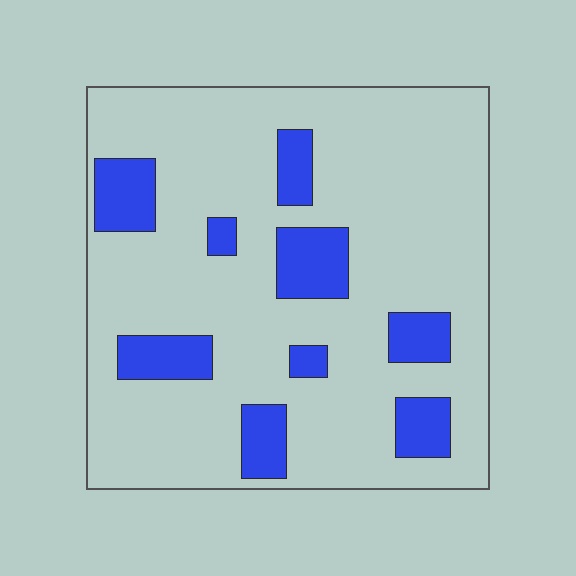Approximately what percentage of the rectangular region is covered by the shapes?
Approximately 20%.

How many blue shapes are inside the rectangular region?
9.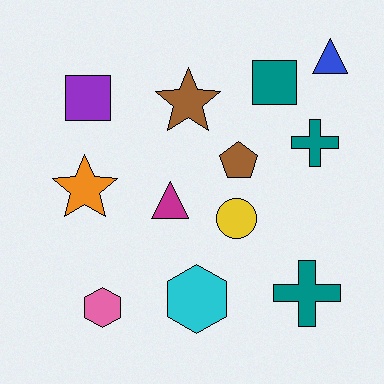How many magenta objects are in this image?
There is 1 magenta object.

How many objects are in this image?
There are 12 objects.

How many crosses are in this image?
There are 2 crosses.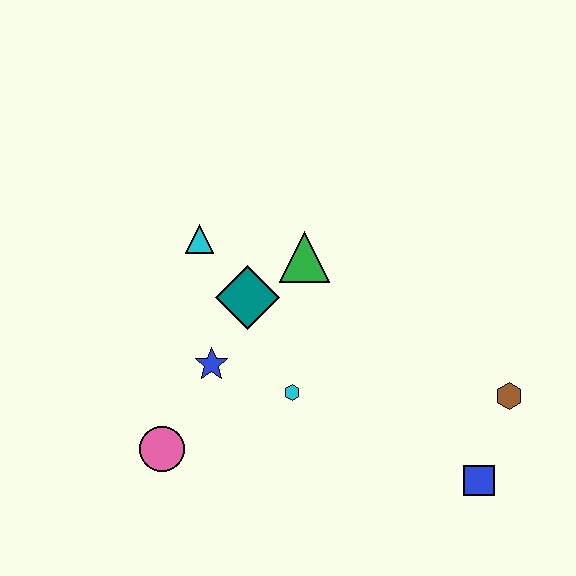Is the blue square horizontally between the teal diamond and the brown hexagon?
Yes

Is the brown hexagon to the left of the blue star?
No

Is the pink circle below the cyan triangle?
Yes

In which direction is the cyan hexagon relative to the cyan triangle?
The cyan hexagon is below the cyan triangle.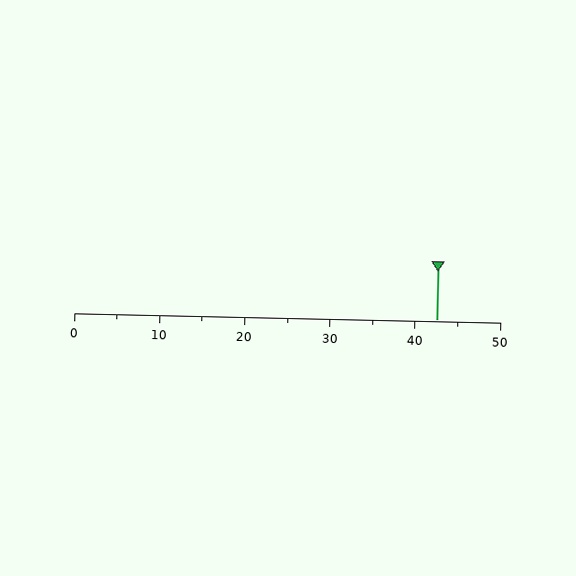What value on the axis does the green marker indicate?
The marker indicates approximately 42.5.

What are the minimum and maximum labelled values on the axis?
The axis runs from 0 to 50.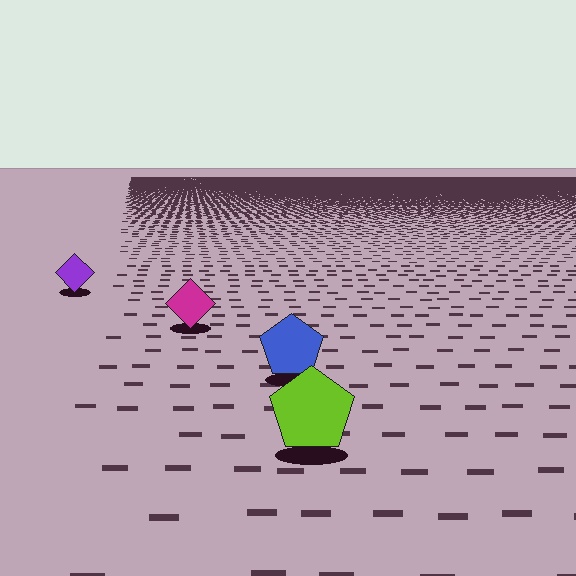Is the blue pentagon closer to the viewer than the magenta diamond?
Yes. The blue pentagon is closer — you can tell from the texture gradient: the ground texture is coarser near it.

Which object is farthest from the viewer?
The purple diamond is farthest from the viewer. It appears smaller and the ground texture around it is denser.